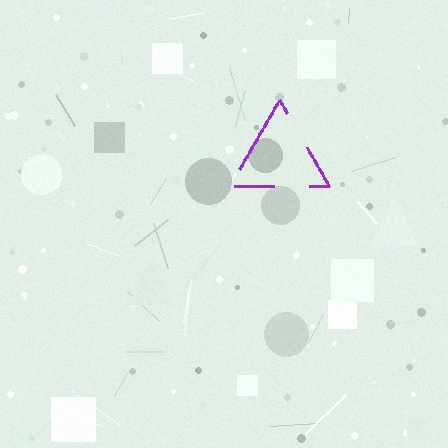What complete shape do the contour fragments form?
The contour fragments form a triangle.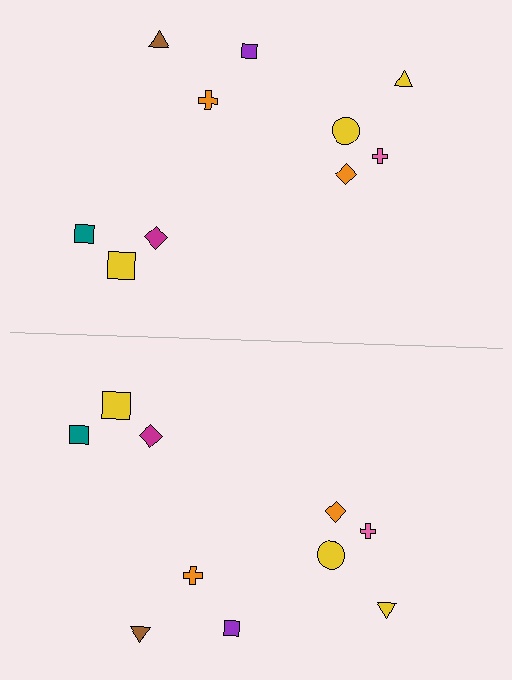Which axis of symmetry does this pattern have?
The pattern has a horizontal axis of symmetry running through the center of the image.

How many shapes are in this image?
There are 20 shapes in this image.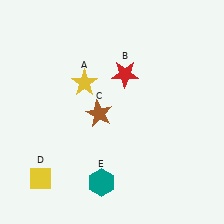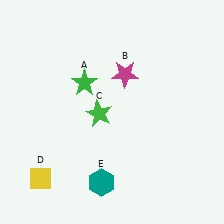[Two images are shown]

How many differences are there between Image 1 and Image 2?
There are 3 differences between the two images.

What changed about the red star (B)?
In Image 1, B is red. In Image 2, it changed to magenta.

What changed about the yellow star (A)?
In Image 1, A is yellow. In Image 2, it changed to green.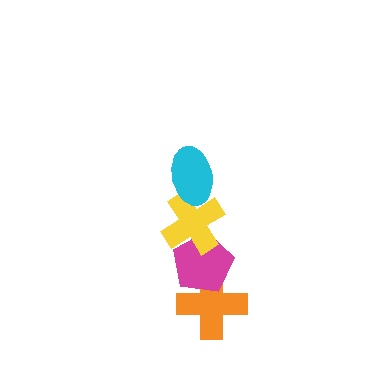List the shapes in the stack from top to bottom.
From top to bottom: the cyan ellipse, the yellow cross, the magenta pentagon, the orange cross.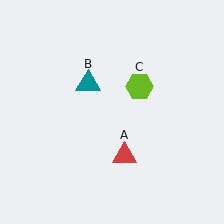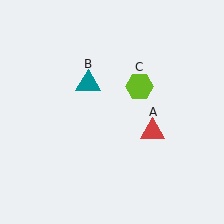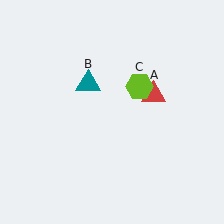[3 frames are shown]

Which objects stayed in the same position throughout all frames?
Teal triangle (object B) and lime hexagon (object C) remained stationary.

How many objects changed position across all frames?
1 object changed position: red triangle (object A).